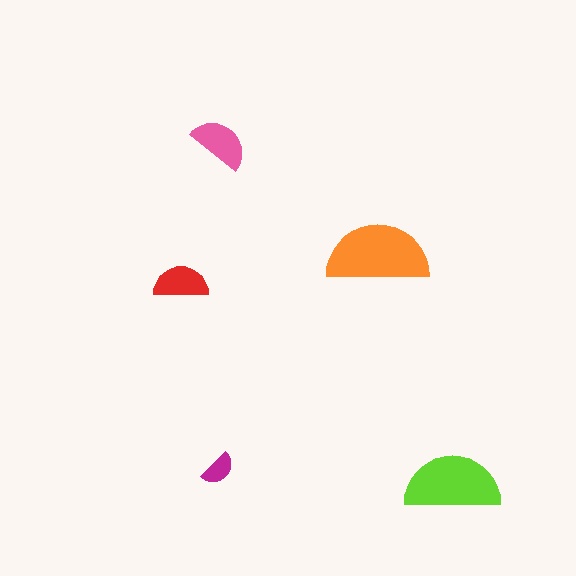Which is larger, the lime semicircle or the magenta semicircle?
The lime one.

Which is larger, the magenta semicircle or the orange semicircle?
The orange one.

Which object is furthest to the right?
The lime semicircle is rightmost.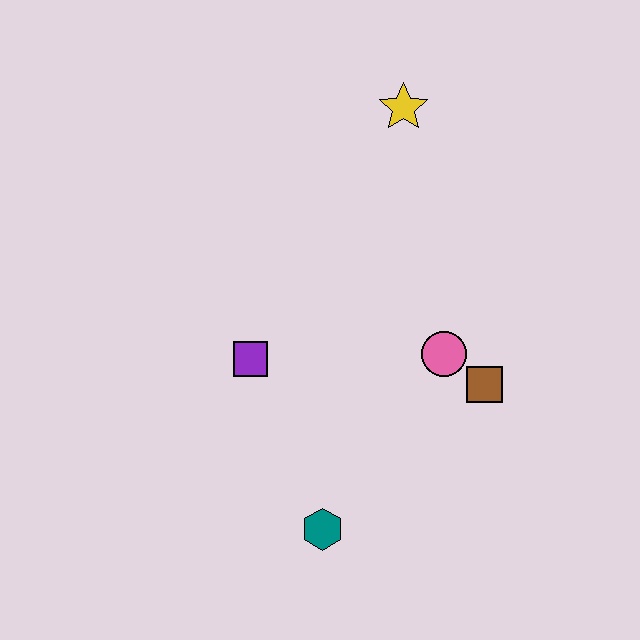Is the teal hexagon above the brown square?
No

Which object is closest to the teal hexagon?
The purple square is closest to the teal hexagon.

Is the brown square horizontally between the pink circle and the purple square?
No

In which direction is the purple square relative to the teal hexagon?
The purple square is above the teal hexagon.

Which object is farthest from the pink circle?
The yellow star is farthest from the pink circle.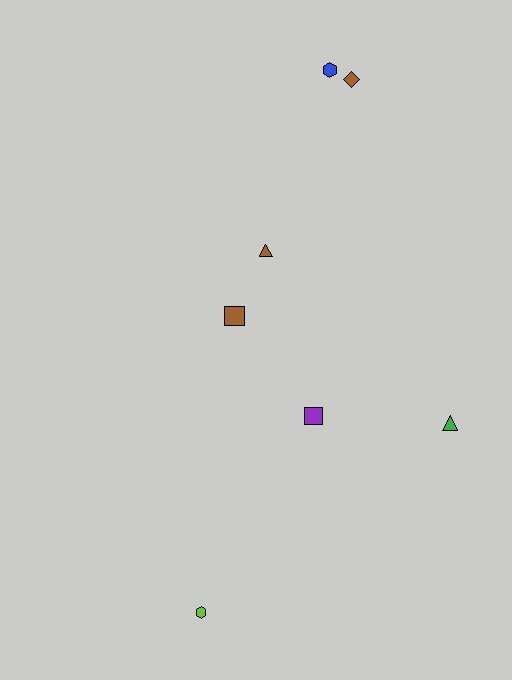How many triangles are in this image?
There are 2 triangles.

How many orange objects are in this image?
There are no orange objects.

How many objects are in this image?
There are 7 objects.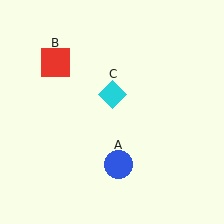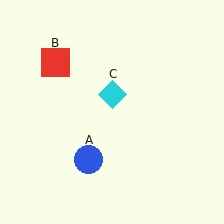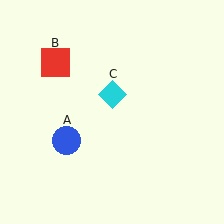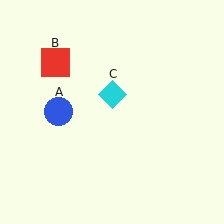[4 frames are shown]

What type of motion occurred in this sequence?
The blue circle (object A) rotated clockwise around the center of the scene.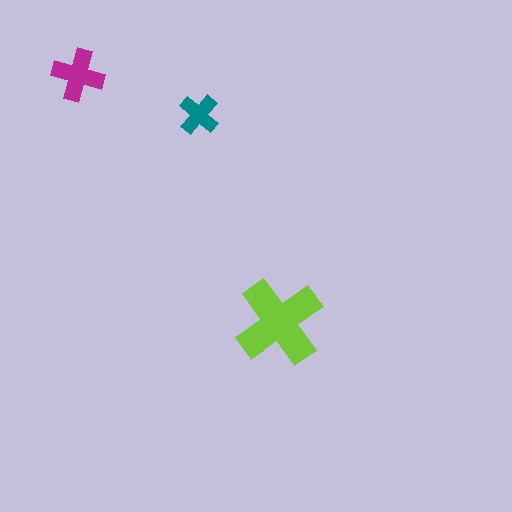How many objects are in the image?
There are 3 objects in the image.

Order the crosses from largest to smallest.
the lime one, the magenta one, the teal one.